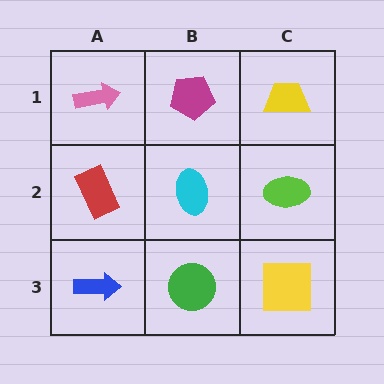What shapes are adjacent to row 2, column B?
A magenta pentagon (row 1, column B), a green circle (row 3, column B), a red rectangle (row 2, column A), a lime ellipse (row 2, column C).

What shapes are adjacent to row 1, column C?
A lime ellipse (row 2, column C), a magenta pentagon (row 1, column B).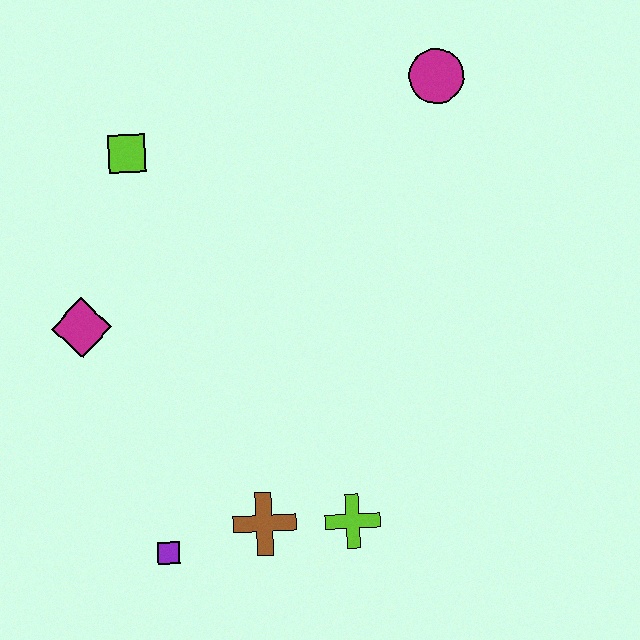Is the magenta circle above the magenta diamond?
Yes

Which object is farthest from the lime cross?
The magenta circle is farthest from the lime cross.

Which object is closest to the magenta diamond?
The lime square is closest to the magenta diamond.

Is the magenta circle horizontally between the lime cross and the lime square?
No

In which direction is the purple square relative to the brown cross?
The purple square is to the left of the brown cross.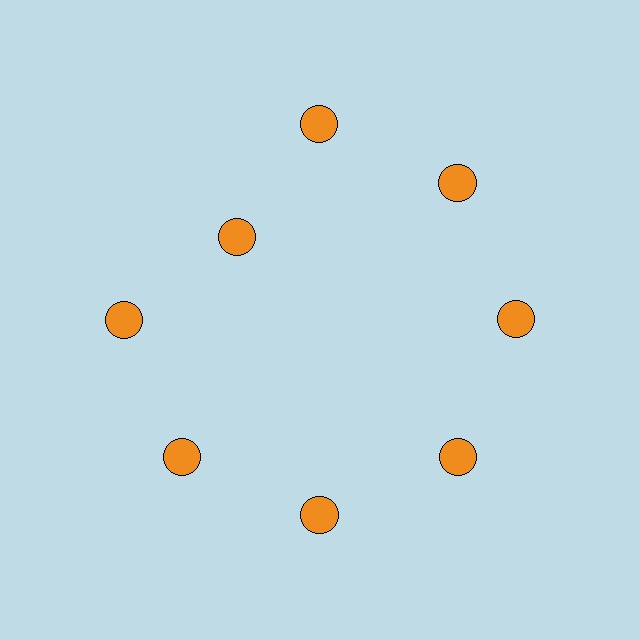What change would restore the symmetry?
The symmetry would be restored by moving it outward, back onto the ring so that all 8 circles sit at equal angles and equal distance from the center.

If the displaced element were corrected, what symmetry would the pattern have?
It would have 8-fold rotational symmetry — the pattern would map onto itself every 45 degrees.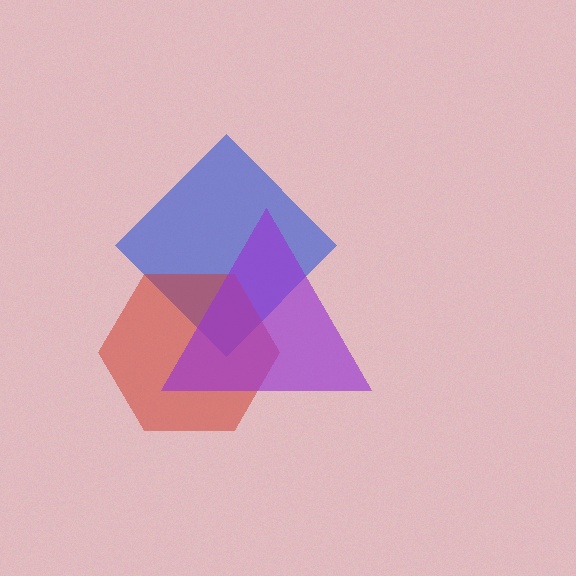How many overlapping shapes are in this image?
There are 3 overlapping shapes in the image.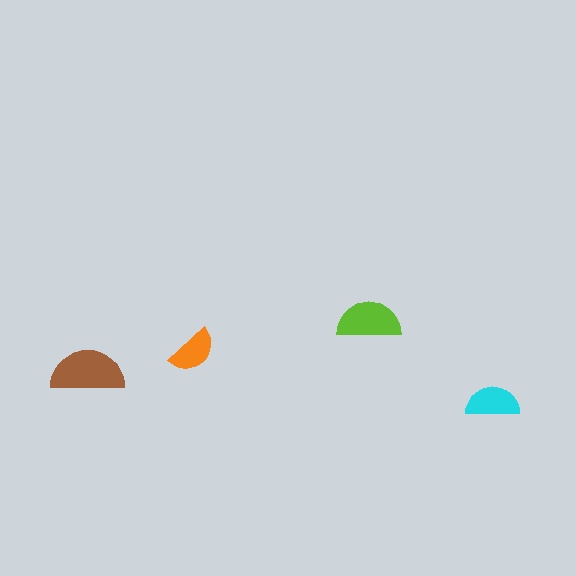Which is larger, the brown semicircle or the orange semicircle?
The brown one.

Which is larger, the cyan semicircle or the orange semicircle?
The cyan one.